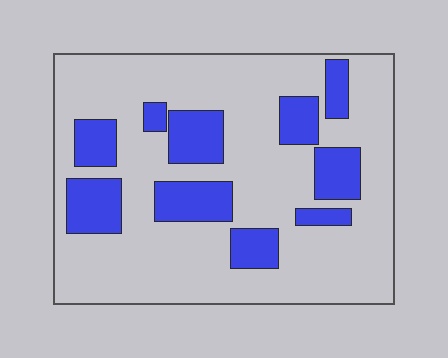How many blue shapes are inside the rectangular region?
10.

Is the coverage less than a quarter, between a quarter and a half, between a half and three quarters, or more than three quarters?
Less than a quarter.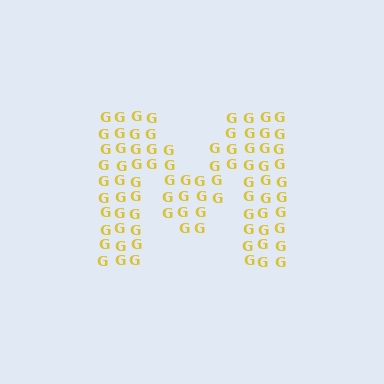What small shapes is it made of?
It is made of small letter G's.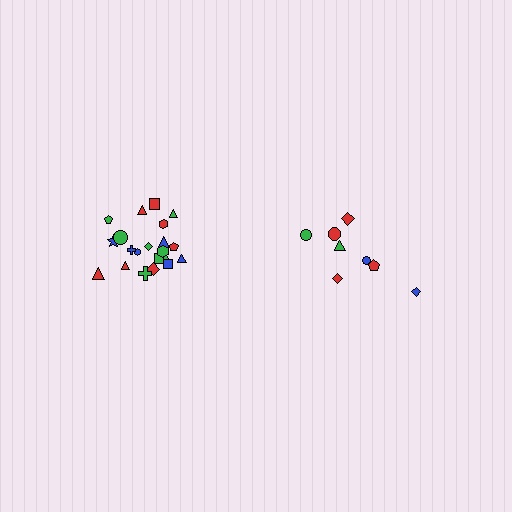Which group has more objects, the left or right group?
The left group.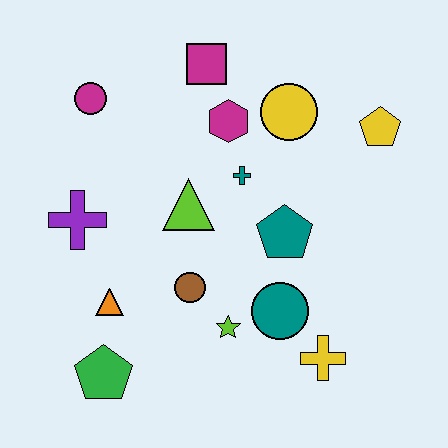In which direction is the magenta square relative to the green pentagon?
The magenta square is above the green pentagon.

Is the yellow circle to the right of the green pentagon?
Yes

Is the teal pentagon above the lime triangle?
No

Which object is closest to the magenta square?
The magenta hexagon is closest to the magenta square.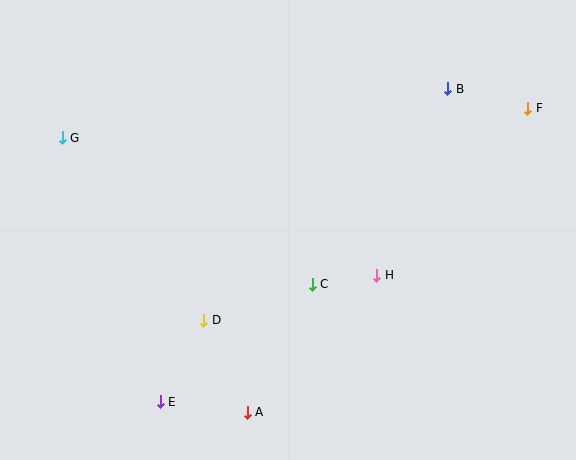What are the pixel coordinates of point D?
Point D is at (204, 320).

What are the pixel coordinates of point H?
Point H is at (377, 275).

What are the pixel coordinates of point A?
Point A is at (247, 412).